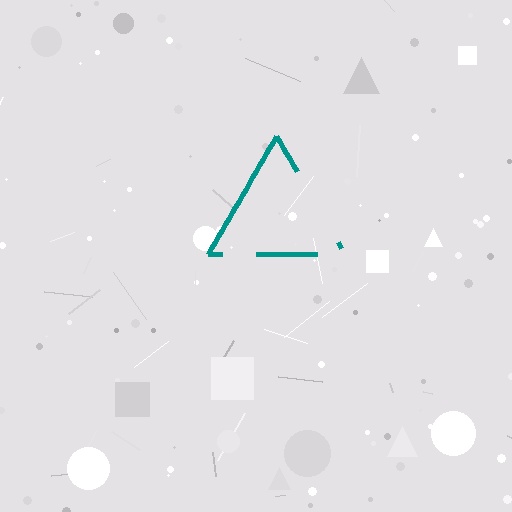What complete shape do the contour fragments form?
The contour fragments form a triangle.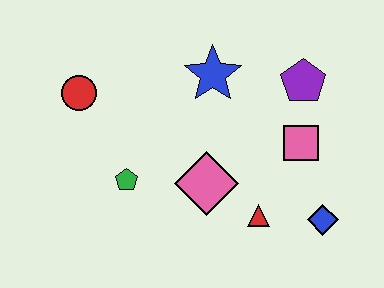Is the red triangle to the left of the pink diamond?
No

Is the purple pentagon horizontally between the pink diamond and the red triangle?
No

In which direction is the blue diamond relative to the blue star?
The blue diamond is below the blue star.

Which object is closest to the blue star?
The purple pentagon is closest to the blue star.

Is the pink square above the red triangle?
Yes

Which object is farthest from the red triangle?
The red circle is farthest from the red triangle.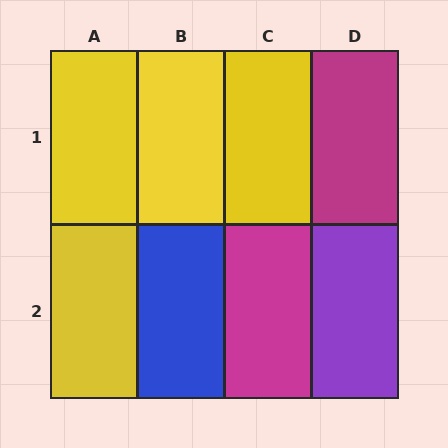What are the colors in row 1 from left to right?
Yellow, yellow, yellow, magenta.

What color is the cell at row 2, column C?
Magenta.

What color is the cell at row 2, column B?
Blue.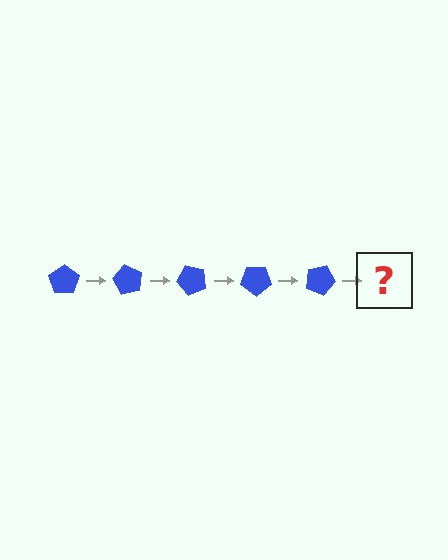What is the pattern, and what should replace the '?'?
The pattern is that the pentagon rotates 60 degrees each step. The '?' should be a blue pentagon rotated 300 degrees.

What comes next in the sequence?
The next element should be a blue pentagon rotated 300 degrees.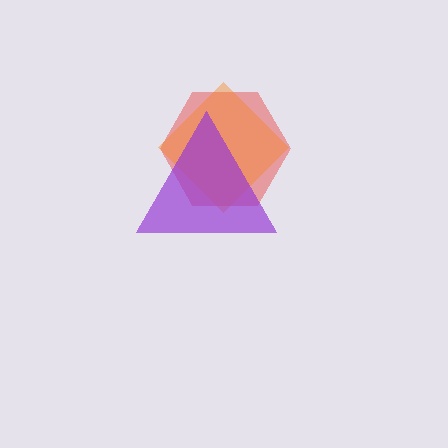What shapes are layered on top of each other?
The layered shapes are: a red hexagon, an orange diamond, a purple triangle.